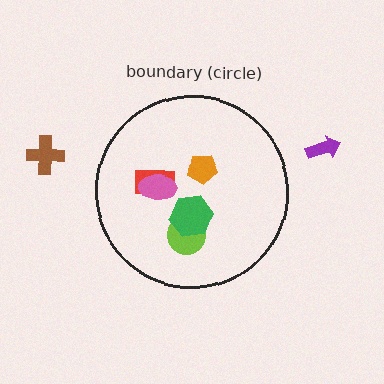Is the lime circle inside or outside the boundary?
Inside.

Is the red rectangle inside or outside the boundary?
Inside.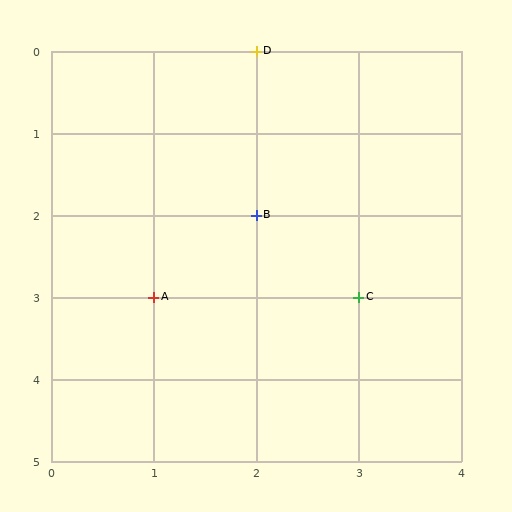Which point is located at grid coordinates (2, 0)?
Point D is at (2, 0).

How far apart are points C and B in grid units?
Points C and B are 1 column and 1 row apart (about 1.4 grid units diagonally).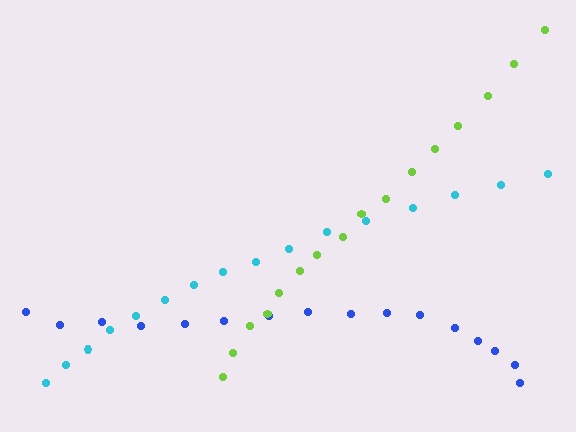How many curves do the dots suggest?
There are 3 distinct paths.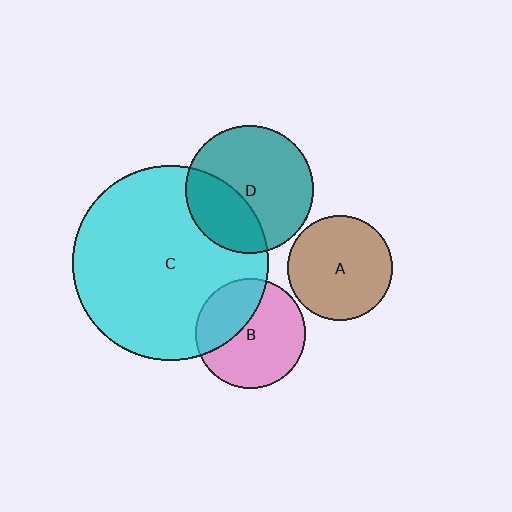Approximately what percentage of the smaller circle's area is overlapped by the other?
Approximately 35%.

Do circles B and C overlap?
Yes.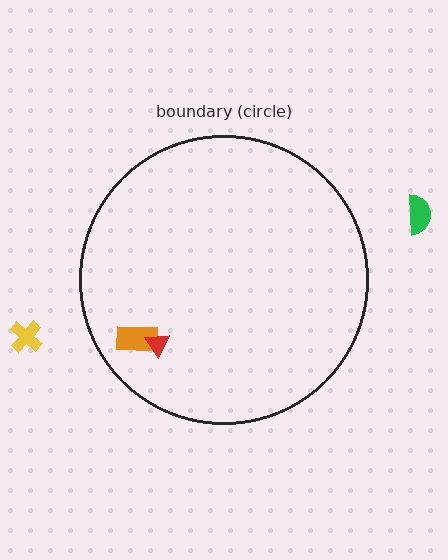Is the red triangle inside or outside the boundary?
Inside.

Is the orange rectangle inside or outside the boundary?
Inside.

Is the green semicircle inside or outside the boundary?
Outside.